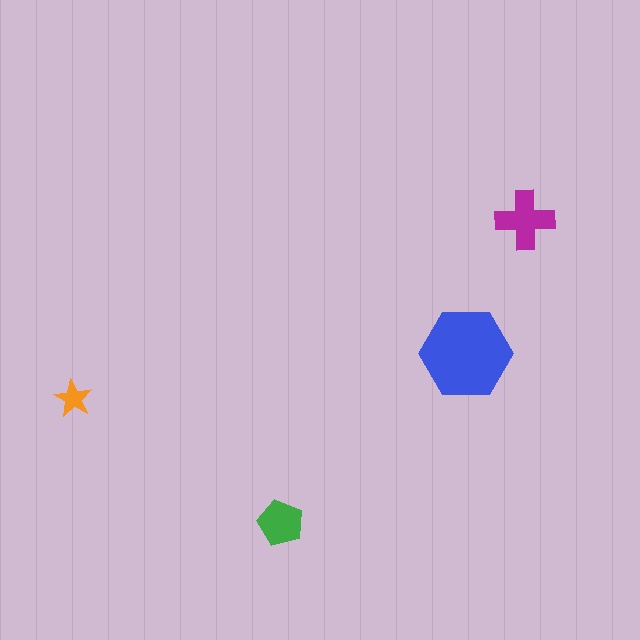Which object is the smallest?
The orange star.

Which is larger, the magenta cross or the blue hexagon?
The blue hexagon.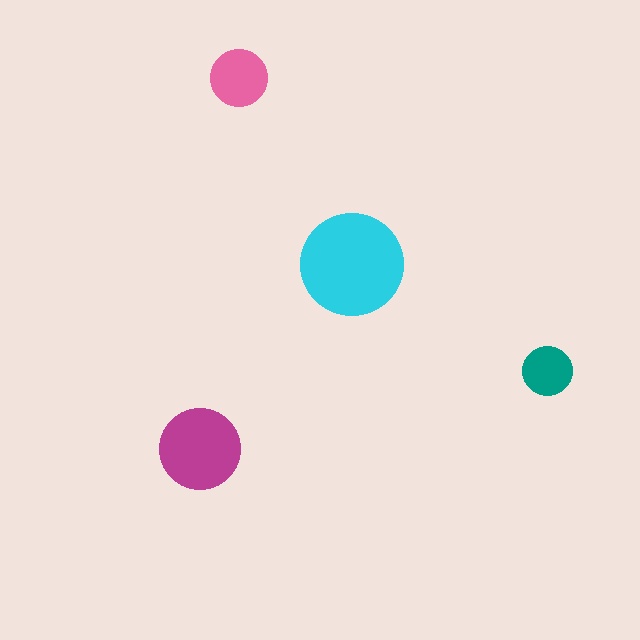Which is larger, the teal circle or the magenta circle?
The magenta one.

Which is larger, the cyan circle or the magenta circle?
The cyan one.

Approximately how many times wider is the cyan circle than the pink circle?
About 2 times wider.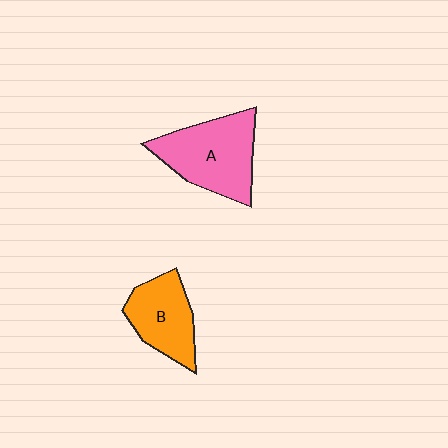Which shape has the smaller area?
Shape B (orange).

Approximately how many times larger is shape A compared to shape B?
Approximately 1.4 times.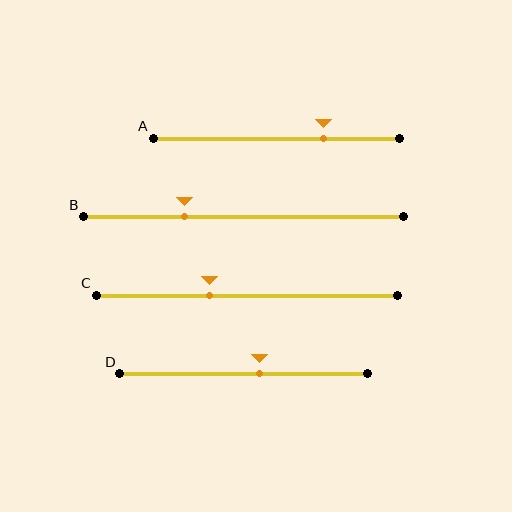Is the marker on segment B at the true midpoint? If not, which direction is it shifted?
No, the marker on segment B is shifted to the left by about 18% of the segment length.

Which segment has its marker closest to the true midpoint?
Segment D has its marker closest to the true midpoint.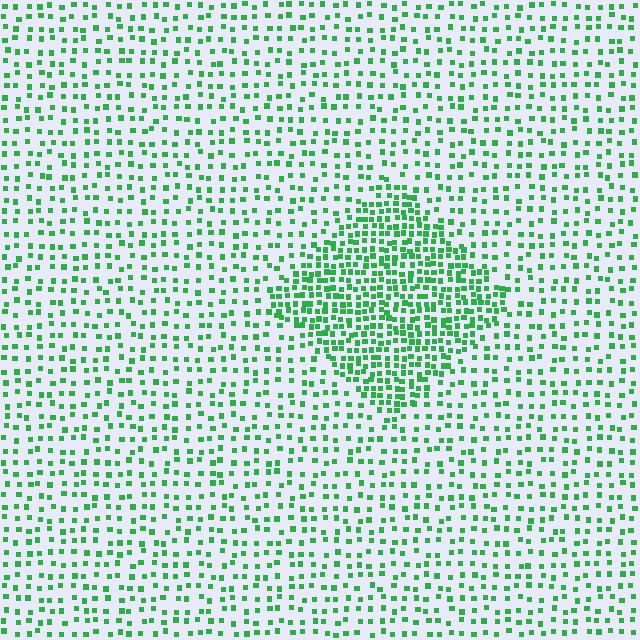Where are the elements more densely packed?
The elements are more densely packed inside the diamond boundary.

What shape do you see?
I see a diamond.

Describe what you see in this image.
The image contains small green elements arranged at two different densities. A diamond-shaped region is visible where the elements are more densely packed than the surrounding area.